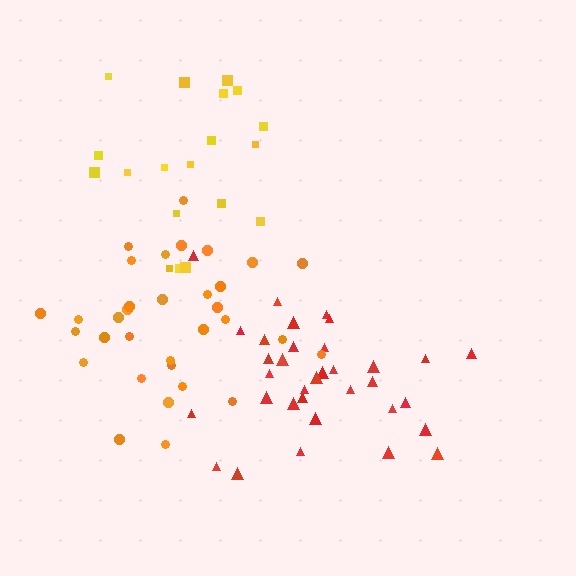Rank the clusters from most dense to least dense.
orange, red, yellow.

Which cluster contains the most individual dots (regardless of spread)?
Red (34).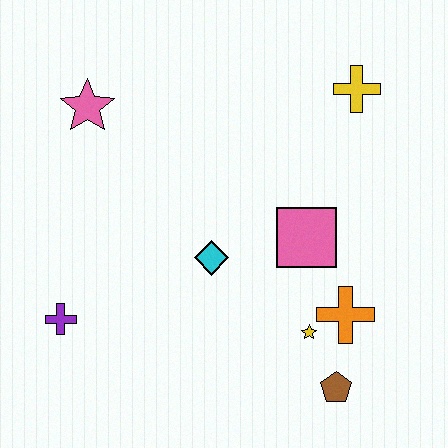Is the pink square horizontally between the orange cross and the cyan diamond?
Yes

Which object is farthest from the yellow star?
The pink star is farthest from the yellow star.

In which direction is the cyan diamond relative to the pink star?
The cyan diamond is below the pink star.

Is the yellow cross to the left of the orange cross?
No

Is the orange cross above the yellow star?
Yes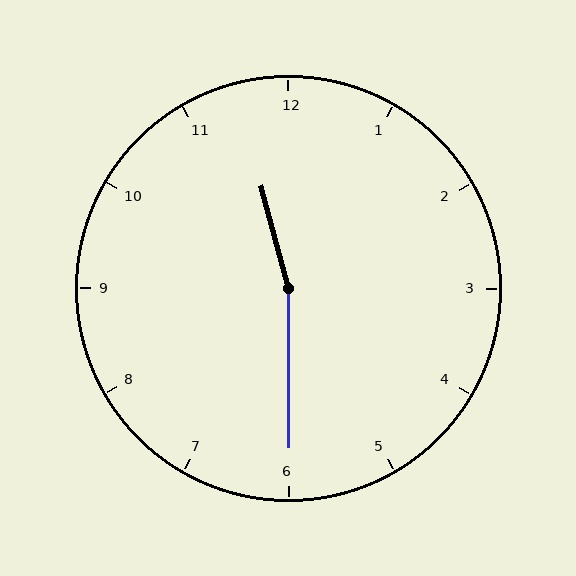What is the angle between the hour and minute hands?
Approximately 165 degrees.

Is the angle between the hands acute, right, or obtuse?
It is obtuse.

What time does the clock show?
11:30.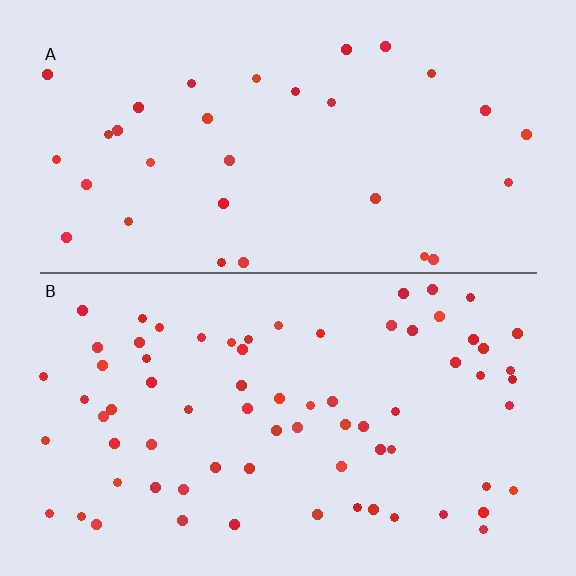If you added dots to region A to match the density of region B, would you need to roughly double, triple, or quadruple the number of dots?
Approximately double.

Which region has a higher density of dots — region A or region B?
B (the bottom).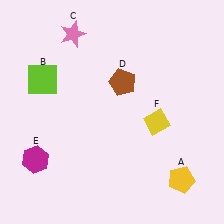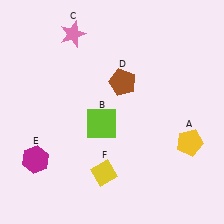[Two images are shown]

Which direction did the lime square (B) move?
The lime square (B) moved right.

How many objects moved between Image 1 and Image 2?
3 objects moved between the two images.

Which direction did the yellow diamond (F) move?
The yellow diamond (F) moved left.